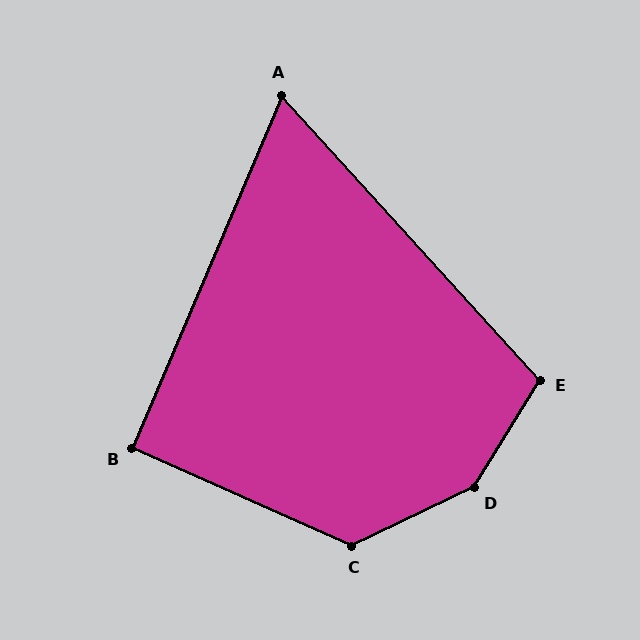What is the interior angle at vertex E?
Approximately 106 degrees (obtuse).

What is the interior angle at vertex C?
Approximately 131 degrees (obtuse).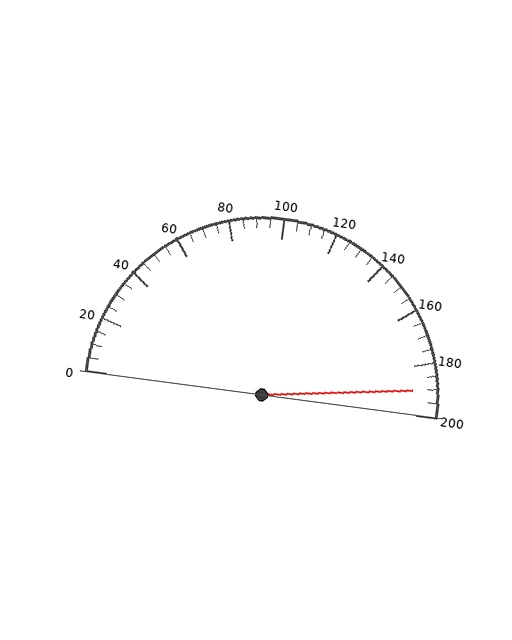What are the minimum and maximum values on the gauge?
The gauge ranges from 0 to 200.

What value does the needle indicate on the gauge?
The needle indicates approximately 190.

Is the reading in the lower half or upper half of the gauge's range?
The reading is in the upper half of the range (0 to 200).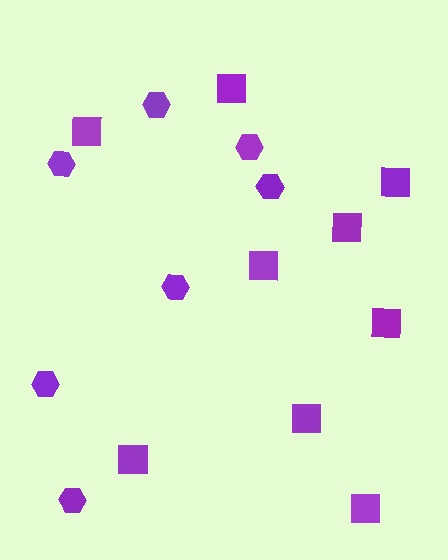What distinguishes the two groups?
There are 2 groups: one group of squares (9) and one group of hexagons (7).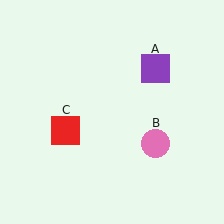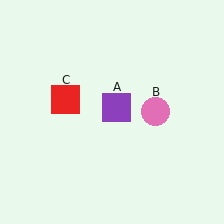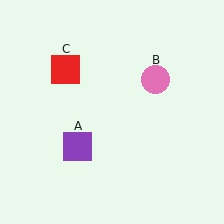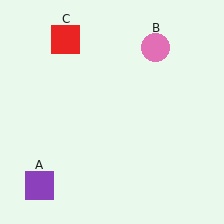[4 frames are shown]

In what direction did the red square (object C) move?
The red square (object C) moved up.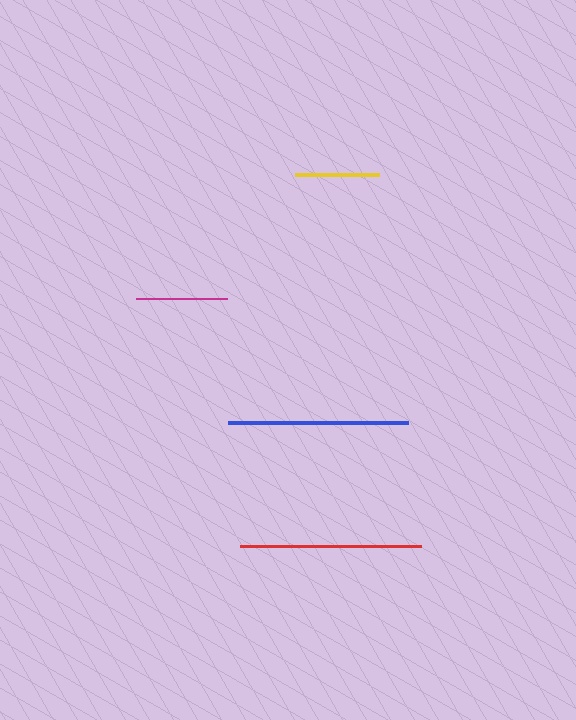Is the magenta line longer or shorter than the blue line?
The blue line is longer than the magenta line.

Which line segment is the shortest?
The yellow line is the shortest at approximately 84 pixels.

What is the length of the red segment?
The red segment is approximately 181 pixels long.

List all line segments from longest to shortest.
From longest to shortest: red, blue, magenta, yellow.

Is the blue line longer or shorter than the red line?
The red line is longer than the blue line.